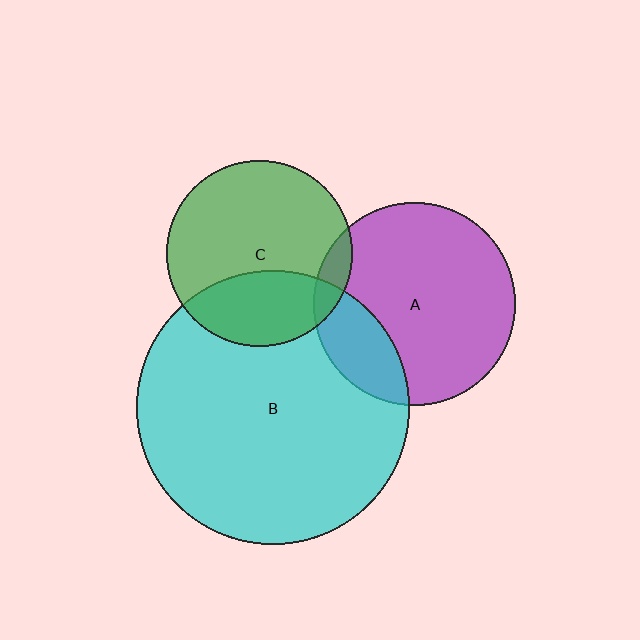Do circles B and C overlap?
Yes.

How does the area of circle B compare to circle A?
Approximately 1.8 times.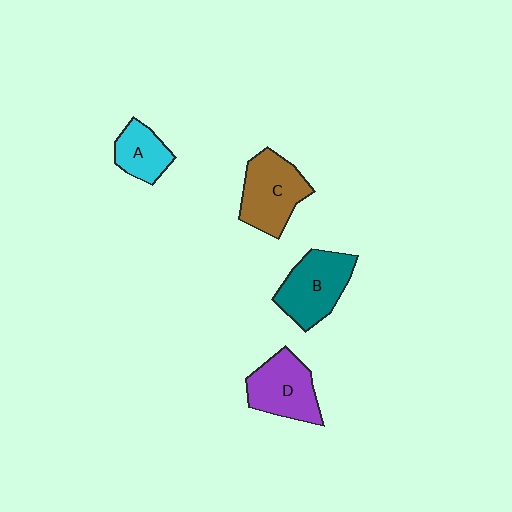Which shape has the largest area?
Shape C (brown).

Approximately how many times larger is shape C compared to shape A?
Approximately 1.6 times.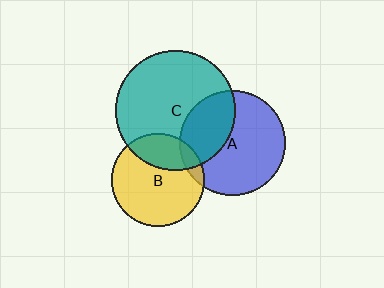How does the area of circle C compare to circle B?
Approximately 1.7 times.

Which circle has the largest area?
Circle C (teal).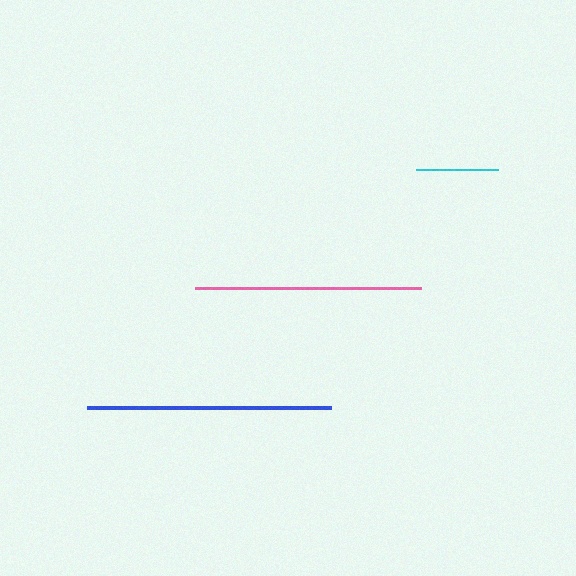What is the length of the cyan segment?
The cyan segment is approximately 81 pixels long.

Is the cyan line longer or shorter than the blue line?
The blue line is longer than the cyan line.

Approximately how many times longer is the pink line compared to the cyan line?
The pink line is approximately 2.8 times the length of the cyan line.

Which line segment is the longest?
The blue line is the longest at approximately 244 pixels.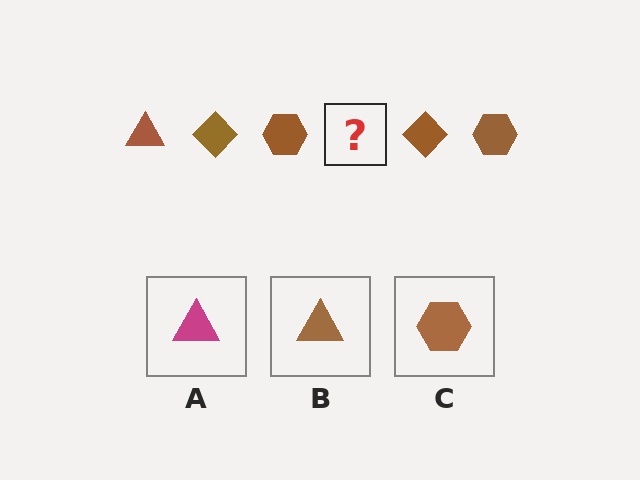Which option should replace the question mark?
Option B.